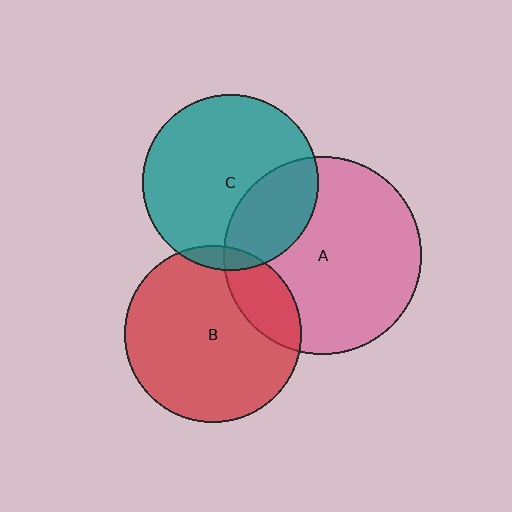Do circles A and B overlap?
Yes.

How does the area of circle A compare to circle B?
Approximately 1.2 times.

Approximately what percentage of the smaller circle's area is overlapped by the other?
Approximately 20%.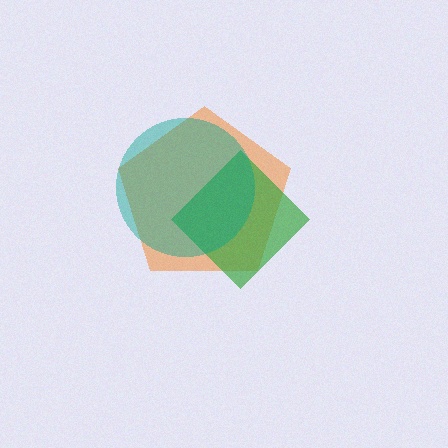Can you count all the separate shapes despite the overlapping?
Yes, there are 3 separate shapes.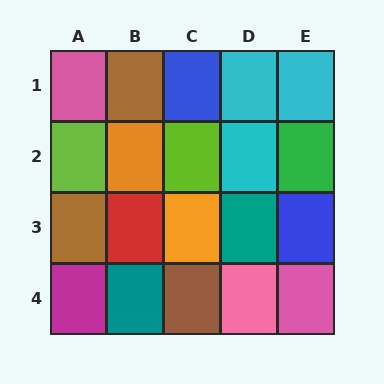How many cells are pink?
3 cells are pink.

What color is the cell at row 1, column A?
Pink.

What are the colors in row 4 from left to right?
Magenta, teal, brown, pink, pink.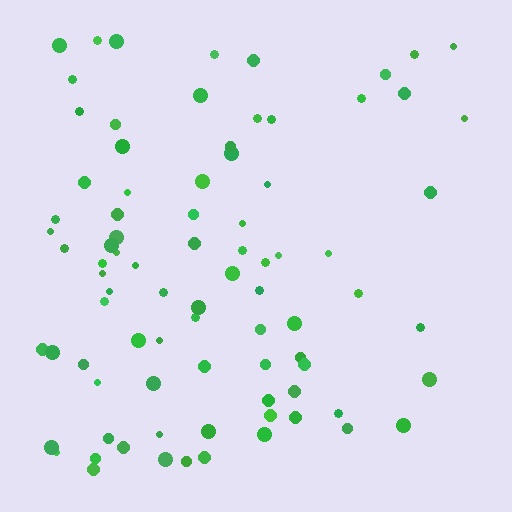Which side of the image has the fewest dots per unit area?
The right.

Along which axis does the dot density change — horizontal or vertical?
Horizontal.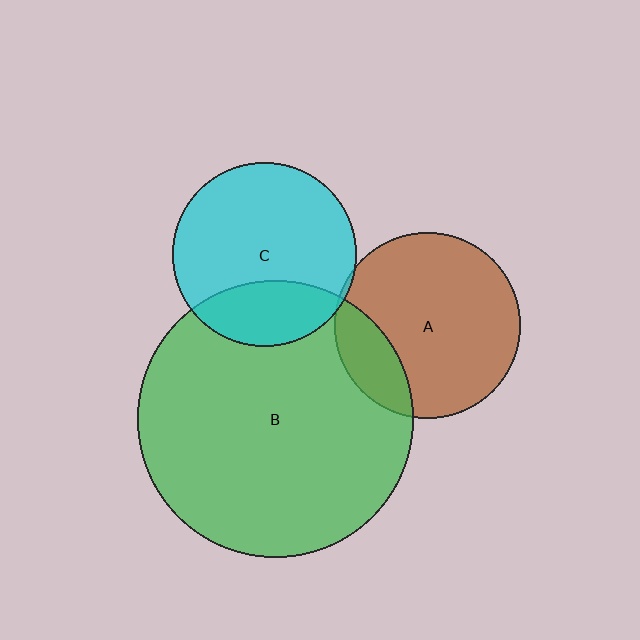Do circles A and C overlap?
Yes.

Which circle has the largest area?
Circle B (green).